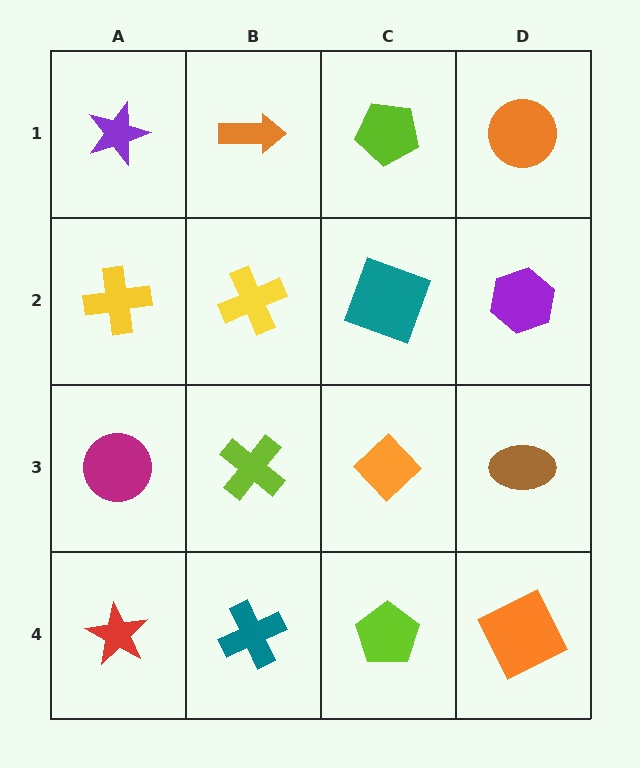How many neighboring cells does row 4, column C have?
3.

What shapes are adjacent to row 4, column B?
A lime cross (row 3, column B), a red star (row 4, column A), a lime pentagon (row 4, column C).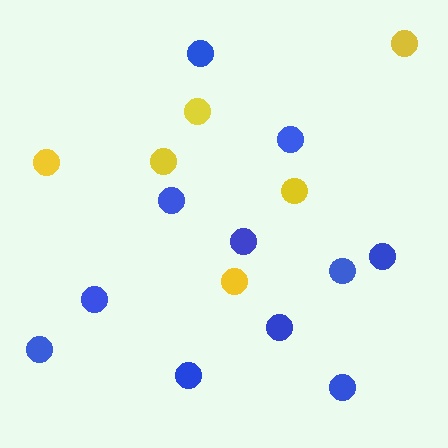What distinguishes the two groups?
There are 2 groups: one group of yellow circles (6) and one group of blue circles (11).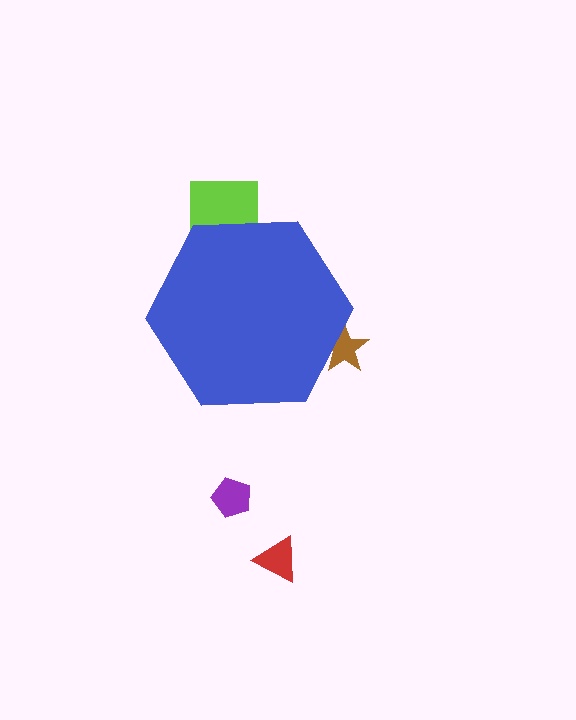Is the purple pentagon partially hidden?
No, the purple pentagon is fully visible.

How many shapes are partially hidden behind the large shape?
2 shapes are partially hidden.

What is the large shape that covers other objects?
A blue hexagon.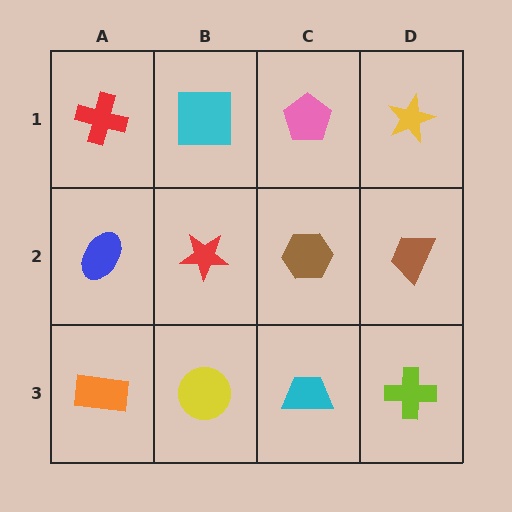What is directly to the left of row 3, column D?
A cyan trapezoid.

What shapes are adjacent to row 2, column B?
A cyan square (row 1, column B), a yellow circle (row 3, column B), a blue ellipse (row 2, column A), a brown hexagon (row 2, column C).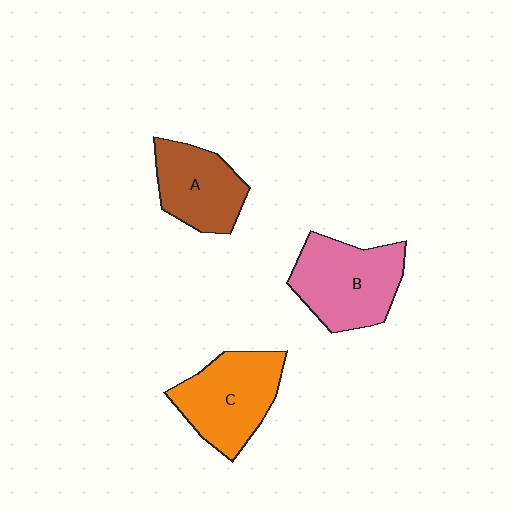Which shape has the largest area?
Shape B (pink).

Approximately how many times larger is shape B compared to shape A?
Approximately 1.3 times.